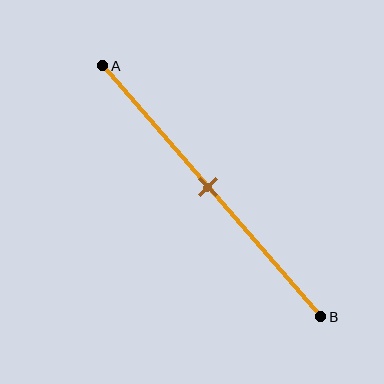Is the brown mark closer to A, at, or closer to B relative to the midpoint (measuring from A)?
The brown mark is approximately at the midpoint of segment AB.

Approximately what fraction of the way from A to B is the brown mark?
The brown mark is approximately 50% of the way from A to B.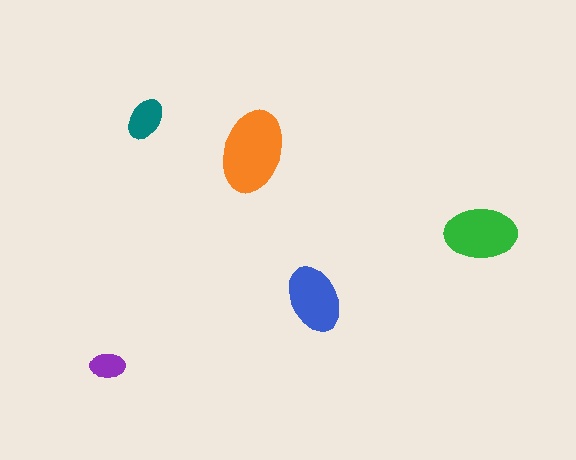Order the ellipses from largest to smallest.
the orange one, the green one, the blue one, the teal one, the purple one.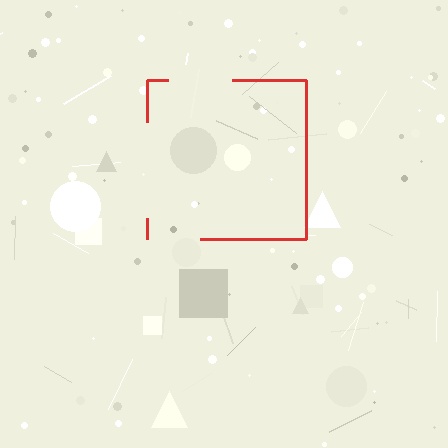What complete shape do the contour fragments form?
The contour fragments form a square.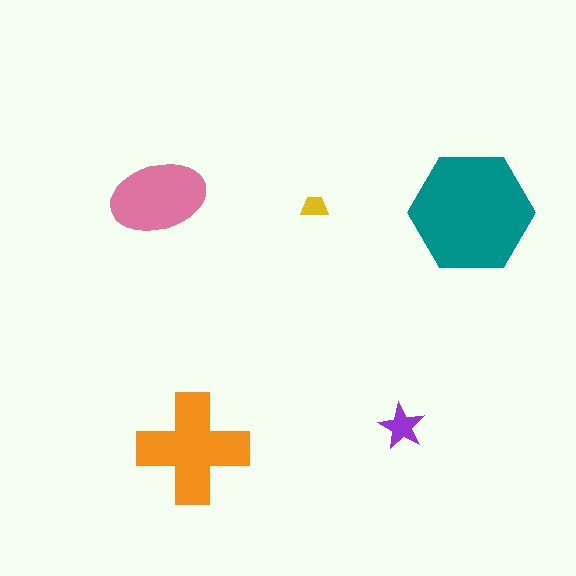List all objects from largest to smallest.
The teal hexagon, the orange cross, the pink ellipse, the purple star, the yellow trapezoid.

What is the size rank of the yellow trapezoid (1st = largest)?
5th.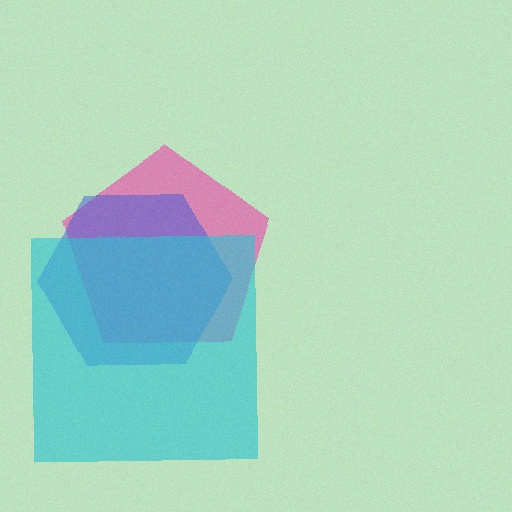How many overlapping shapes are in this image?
There are 3 overlapping shapes in the image.